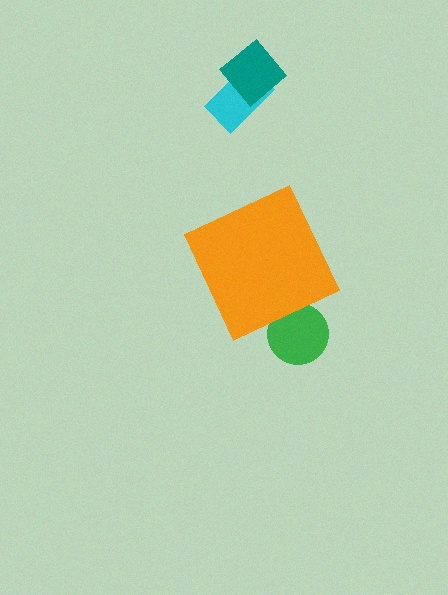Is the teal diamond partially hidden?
No, the teal diamond is fully visible.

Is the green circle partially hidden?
Yes, the green circle is partially hidden behind the orange diamond.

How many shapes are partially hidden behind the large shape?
1 shape is partially hidden.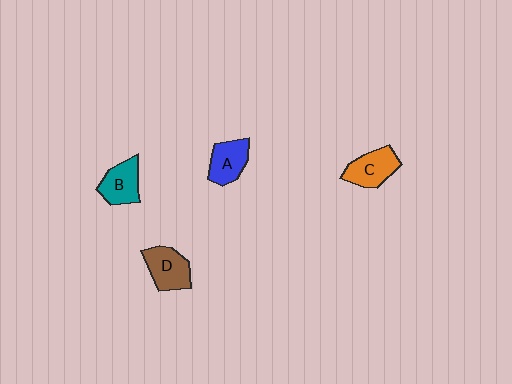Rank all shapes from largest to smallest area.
From largest to smallest: D (brown), C (orange), B (teal), A (blue).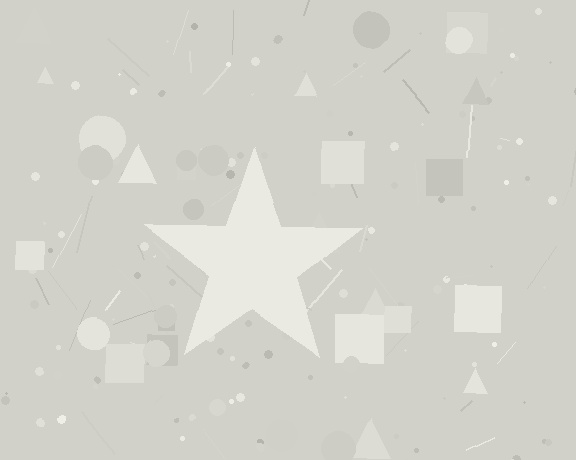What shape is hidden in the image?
A star is hidden in the image.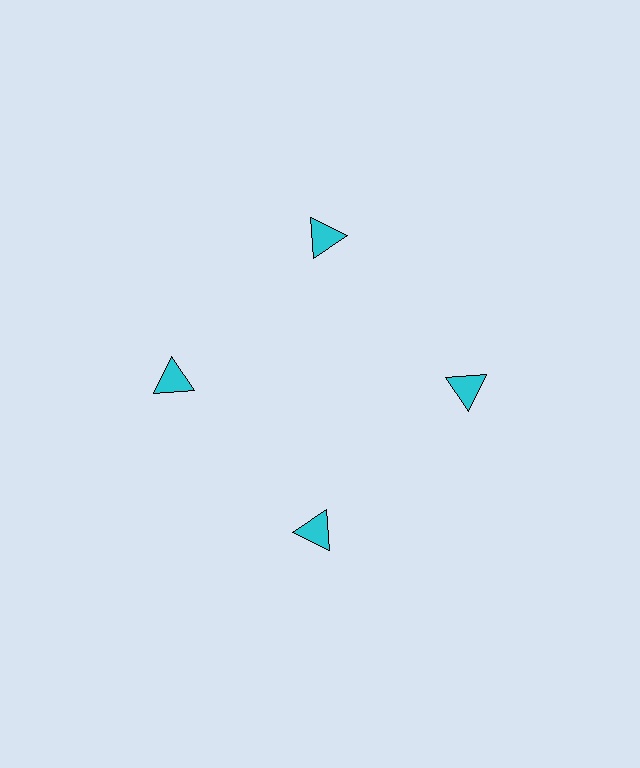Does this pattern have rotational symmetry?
Yes, this pattern has 4-fold rotational symmetry. It looks the same after rotating 90 degrees around the center.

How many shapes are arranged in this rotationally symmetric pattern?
There are 4 shapes, arranged in 4 groups of 1.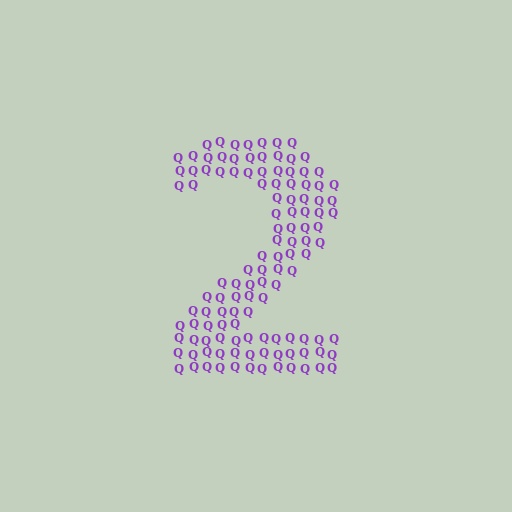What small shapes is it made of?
It is made of small letter Q's.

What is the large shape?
The large shape is the digit 2.